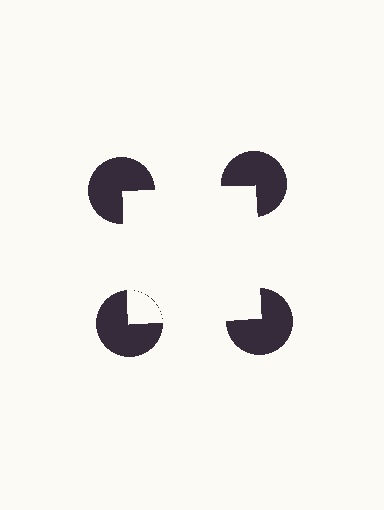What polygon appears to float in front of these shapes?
An illusory square — its edges are inferred from the aligned wedge cuts in the pac-man discs, not physically drawn.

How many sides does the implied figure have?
4 sides.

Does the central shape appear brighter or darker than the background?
It typically appears slightly brighter than the background, even though no actual brightness change is drawn.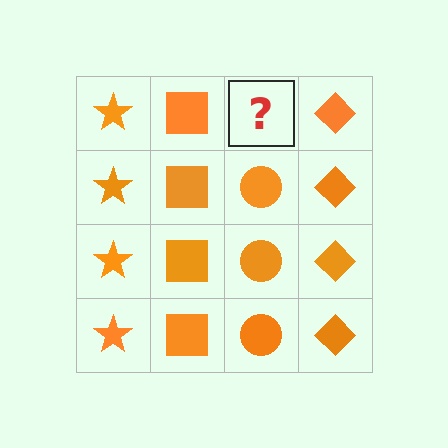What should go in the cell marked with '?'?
The missing cell should contain an orange circle.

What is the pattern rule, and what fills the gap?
The rule is that each column has a consistent shape. The gap should be filled with an orange circle.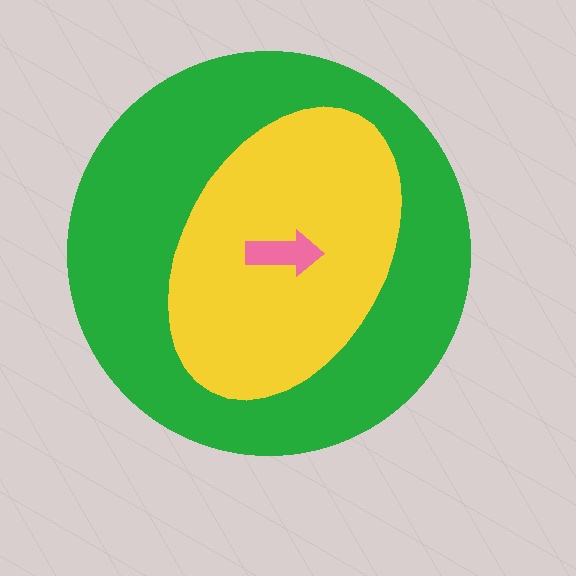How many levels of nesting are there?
3.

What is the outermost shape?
The green circle.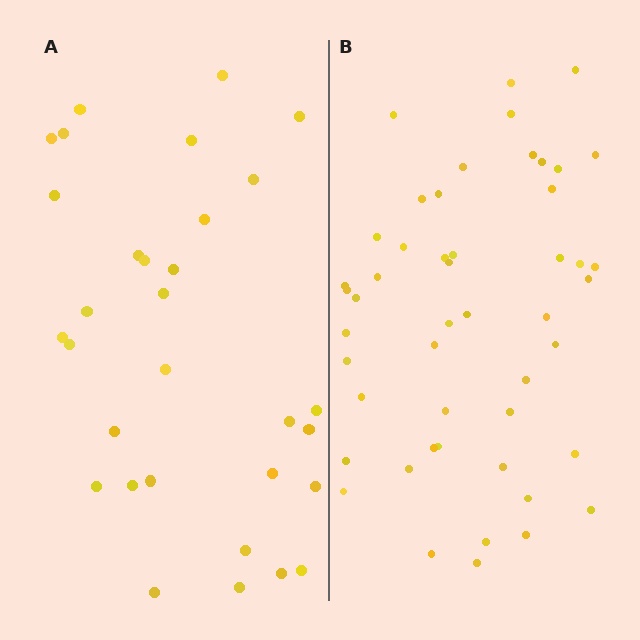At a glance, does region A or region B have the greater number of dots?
Region B (the right region) has more dots.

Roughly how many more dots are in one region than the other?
Region B has approximately 20 more dots than region A.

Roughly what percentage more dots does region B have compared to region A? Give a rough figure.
About 60% more.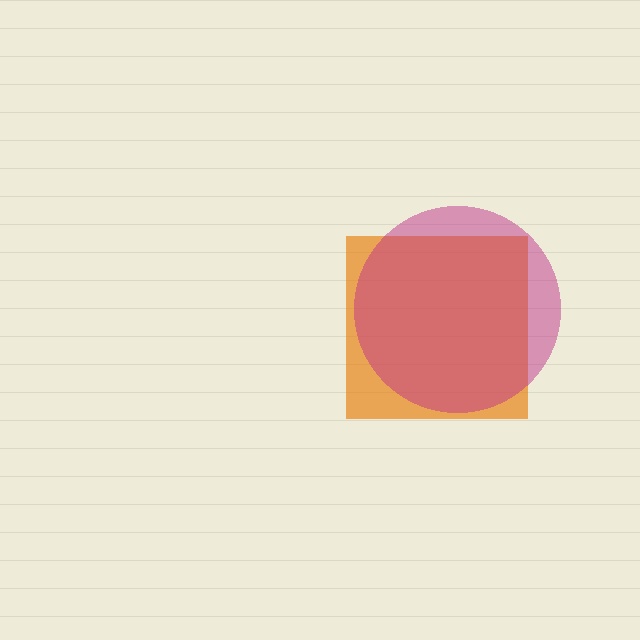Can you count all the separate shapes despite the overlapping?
Yes, there are 2 separate shapes.